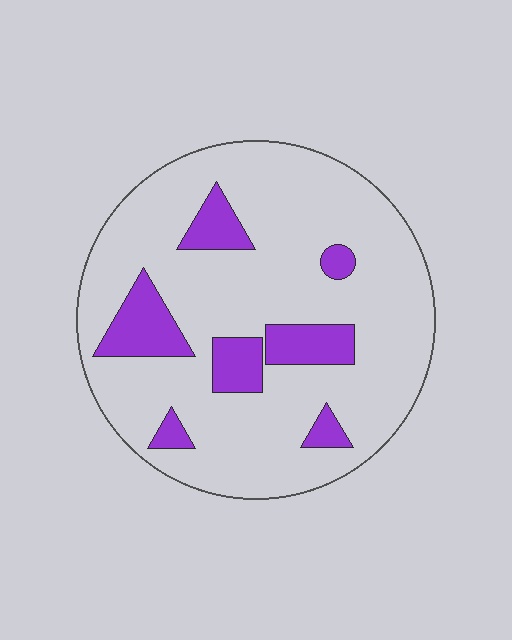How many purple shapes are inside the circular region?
7.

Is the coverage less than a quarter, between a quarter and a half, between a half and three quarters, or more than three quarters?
Less than a quarter.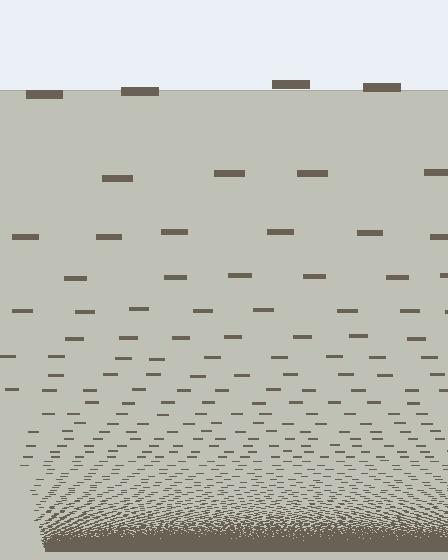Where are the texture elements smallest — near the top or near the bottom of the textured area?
Near the bottom.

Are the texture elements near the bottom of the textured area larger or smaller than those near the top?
Smaller. The gradient is inverted — elements near the bottom are smaller and denser.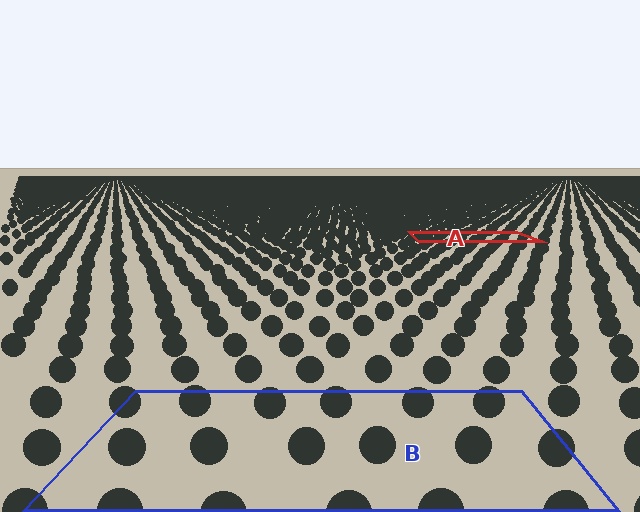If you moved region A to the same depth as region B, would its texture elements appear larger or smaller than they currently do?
They would appear larger. At a closer depth, the same texture elements are projected at a bigger on-screen size.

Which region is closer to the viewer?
Region B is closer. The texture elements there are larger and more spread out.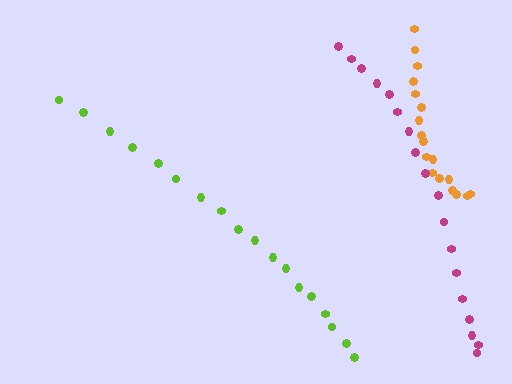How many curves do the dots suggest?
There are 3 distinct paths.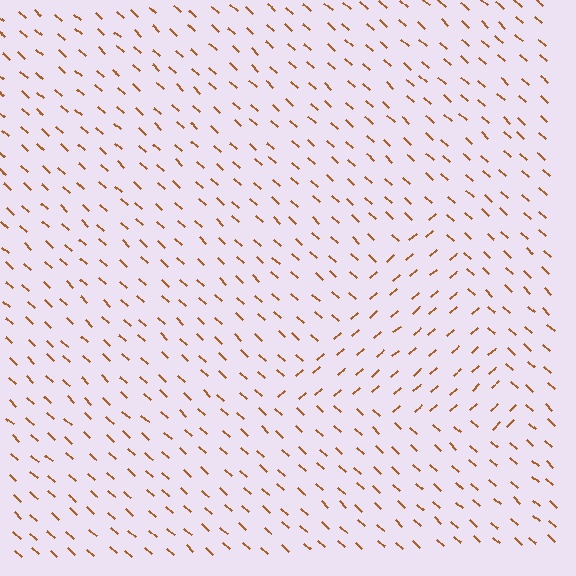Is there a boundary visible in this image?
Yes, there is a texture boundary formed by a change in line orientation.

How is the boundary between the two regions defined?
The boundary is defined purely by a change in line orientation (approximately 84 degrees difference). All lines are the same color and thickness.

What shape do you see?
I see a triangle.